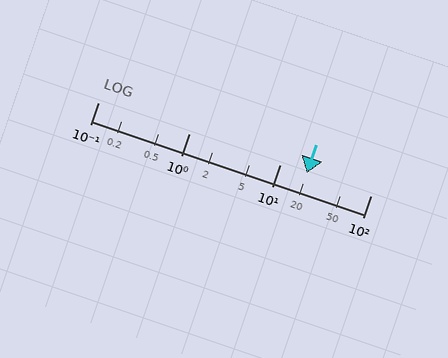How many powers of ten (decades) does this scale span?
The scale spans 3 decades, from 0.1 to 100.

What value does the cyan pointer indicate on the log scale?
The pointer indicates approximately 20.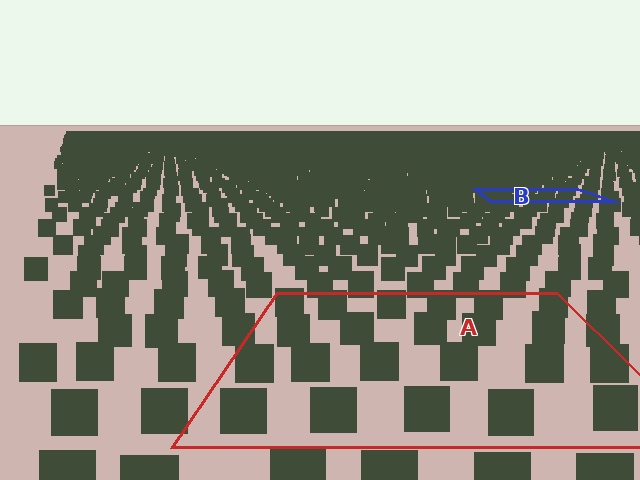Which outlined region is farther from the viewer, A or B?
Region B is farther from the viewer — the texture elements inside it appear smaller and more densely packed.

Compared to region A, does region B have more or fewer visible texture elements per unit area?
Region B has more texture elements per unit area — they are packed more densely because it is farther away.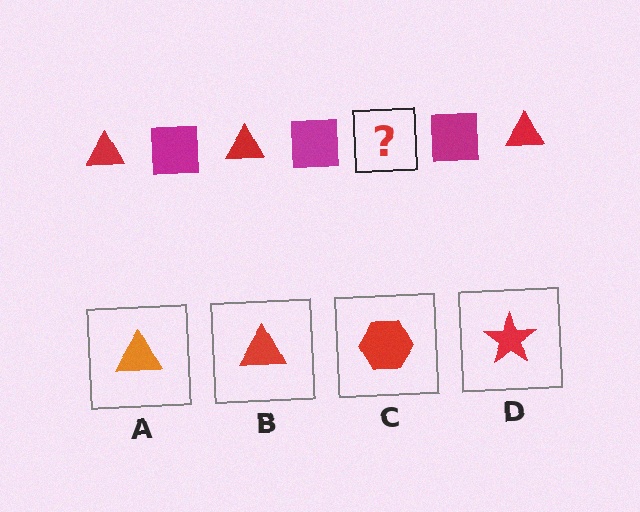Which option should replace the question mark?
Option B.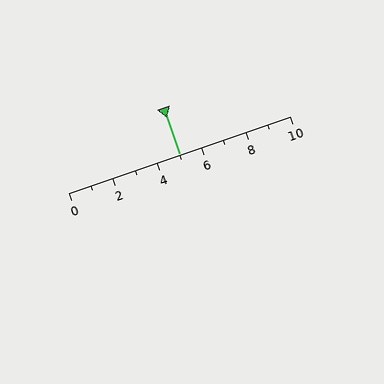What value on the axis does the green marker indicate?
The marker indicates approximately 5.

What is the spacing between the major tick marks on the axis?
The major ticks are spaced 2 apart.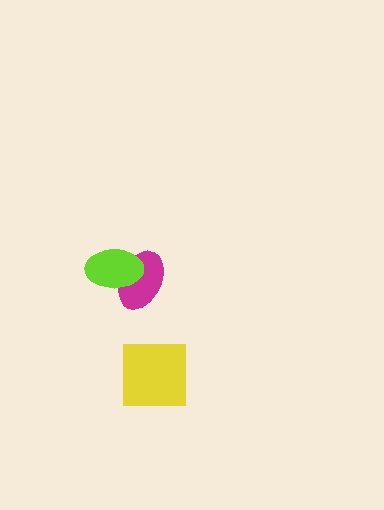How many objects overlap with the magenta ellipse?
1 object overlaps with the magenta ellipse.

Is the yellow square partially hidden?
No, no other shape covers it.